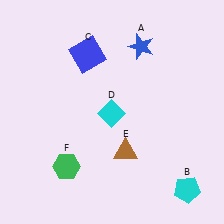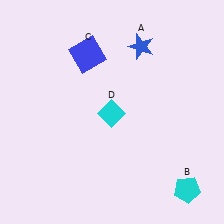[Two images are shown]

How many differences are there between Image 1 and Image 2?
There are 2 differences between the two images.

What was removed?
The green hexagon (F), the brown triangle (E) were removed in Image 2.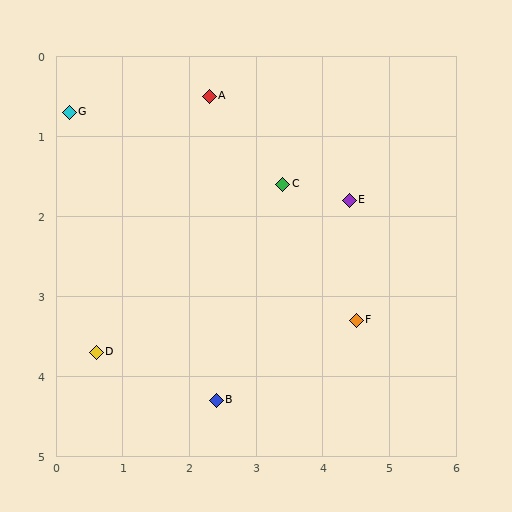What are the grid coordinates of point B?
Point B is at approximately (2.4, 4.3).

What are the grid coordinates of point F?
Point F is at approximately (4.5, 3.3).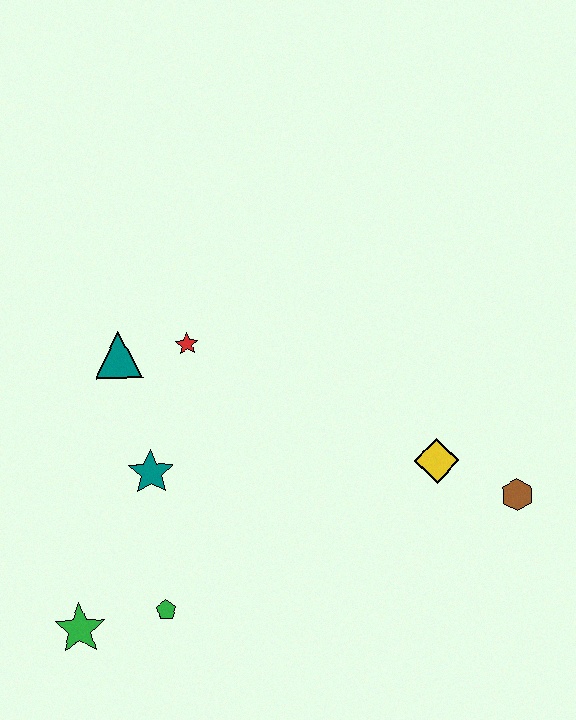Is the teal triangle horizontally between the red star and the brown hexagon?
No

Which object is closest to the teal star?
The teal triangle is closest to the teal star.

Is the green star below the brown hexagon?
Yes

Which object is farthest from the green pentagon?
The brown hexagon is farthest from the green pentagon.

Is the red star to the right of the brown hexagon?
No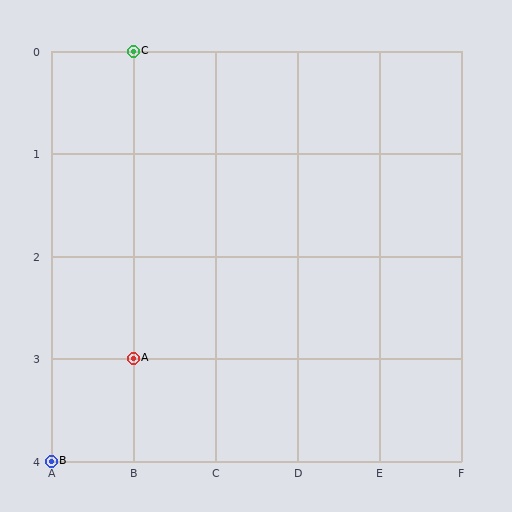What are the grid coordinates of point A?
Point A is at grid coordinates (B, 3).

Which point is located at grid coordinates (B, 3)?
Point A is at (B, 3).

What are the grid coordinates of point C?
Point C is at grid coordinates (B, 0).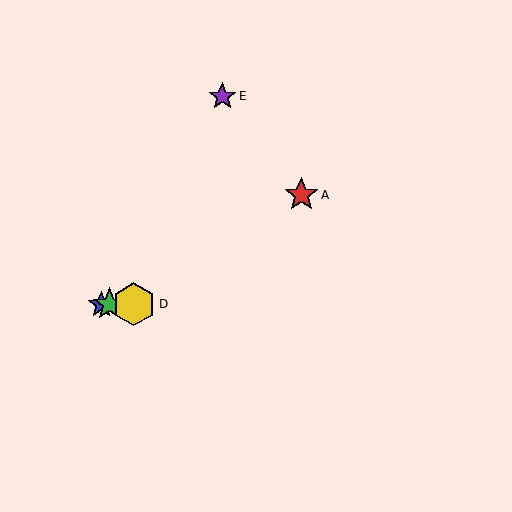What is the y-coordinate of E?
Object E is at y≈96.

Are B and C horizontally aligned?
Yes, both are at y≈304.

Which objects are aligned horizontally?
Objects B, C, D are aligned horizontally.